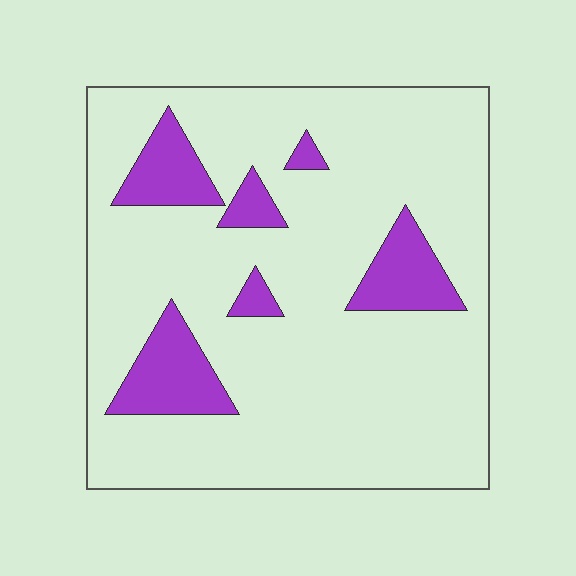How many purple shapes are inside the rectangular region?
6.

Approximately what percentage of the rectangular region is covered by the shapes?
Approximately 15%.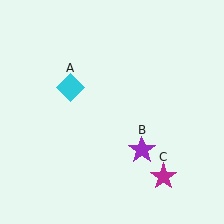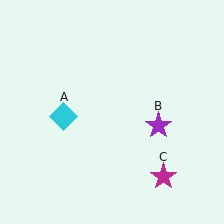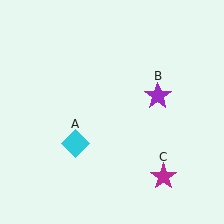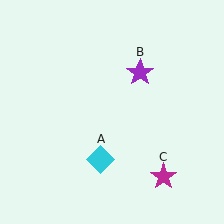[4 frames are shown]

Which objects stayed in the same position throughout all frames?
Magenta star (object C) remained stationary.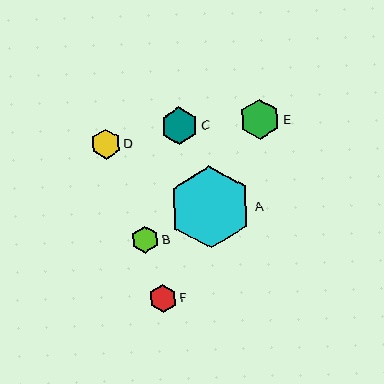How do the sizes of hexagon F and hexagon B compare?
Hexagon F and hexagon B are approximately the same size.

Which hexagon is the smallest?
Hexagon B is the smallest with a size of approximately 27 pixels.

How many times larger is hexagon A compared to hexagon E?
Hexagon A is approximately 2.1 times the size of hexagon E.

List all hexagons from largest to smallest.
From largest to smallest: A, E, C, D, F, B.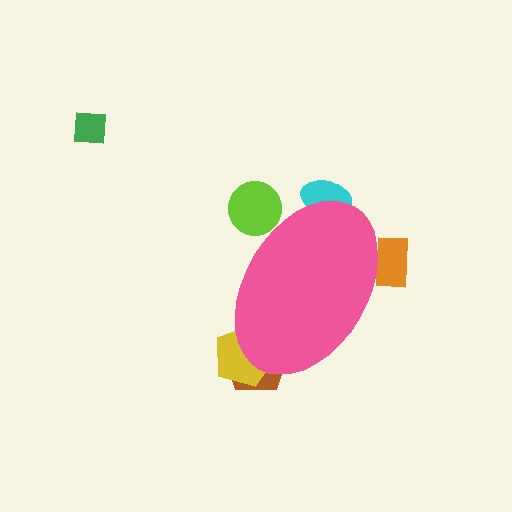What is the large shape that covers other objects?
A pink ellipse.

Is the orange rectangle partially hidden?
Yes, the orange rectangle is partially hidden behind the pink ellipse.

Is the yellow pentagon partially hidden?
Yes, the yellow pentagon is partially hidden behind the pink ellipse.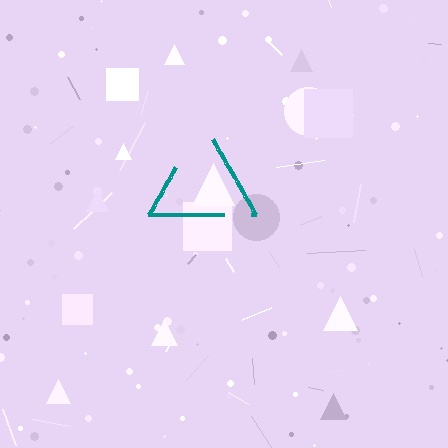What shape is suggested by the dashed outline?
The dashed outline suggests a triangle.